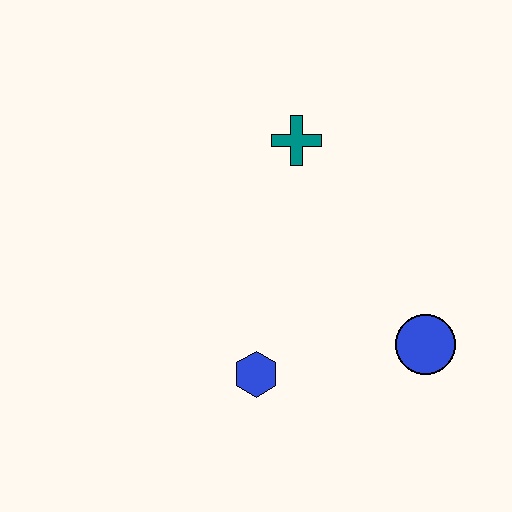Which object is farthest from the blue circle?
The teal cross is farthest from the blue circle.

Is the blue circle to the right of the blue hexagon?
Yes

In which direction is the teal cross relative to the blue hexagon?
The teal cross is above the blue hexagon.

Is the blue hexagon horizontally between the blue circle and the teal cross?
No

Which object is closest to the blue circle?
The blue hexagon is closest to the blue circle.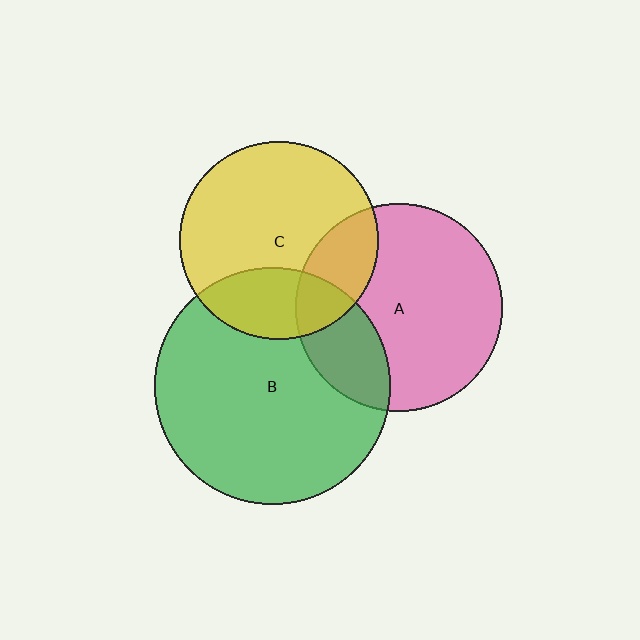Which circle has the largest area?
Circle B (green).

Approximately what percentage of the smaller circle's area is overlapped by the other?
Approximately 20%.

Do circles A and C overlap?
Yes.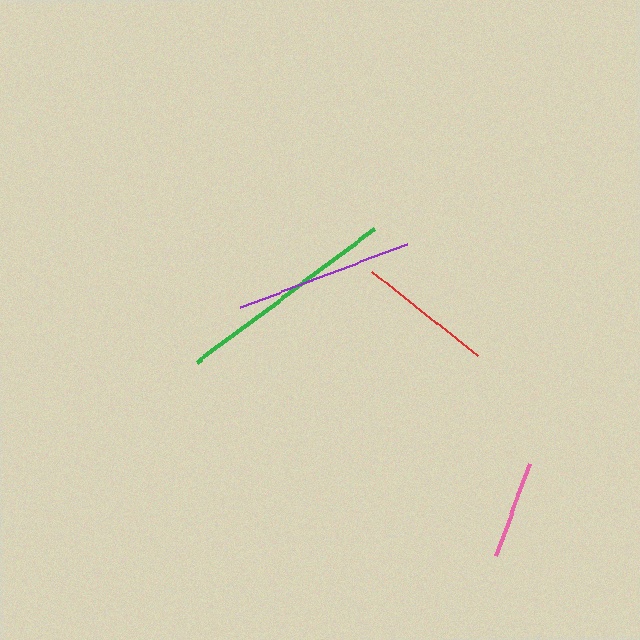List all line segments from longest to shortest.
From longest to shortest: green, purple, red, pink.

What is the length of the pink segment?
The pink segment is approximately 97 pixels long.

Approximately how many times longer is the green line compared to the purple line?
The green line is approximately 1.2 times the length of the purple line.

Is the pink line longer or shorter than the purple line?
The purple line is longer than the pink line.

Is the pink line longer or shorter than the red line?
The red line is longer than the pink line.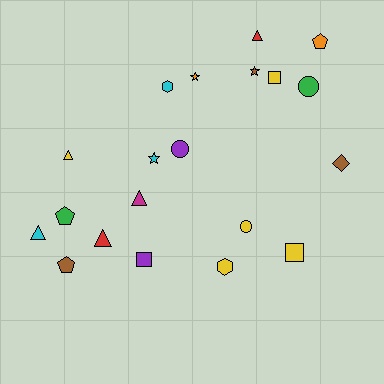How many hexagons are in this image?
There are 2 hexagons.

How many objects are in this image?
There are 20 objects.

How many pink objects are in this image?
There are no pink objects.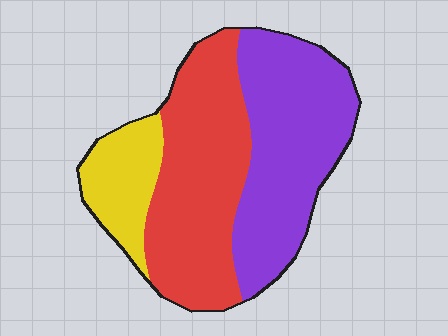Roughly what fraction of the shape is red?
Red takes up about two fifths (2/5) of the shape.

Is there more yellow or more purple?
Purple.